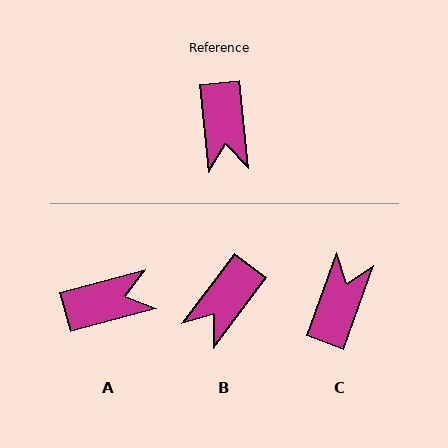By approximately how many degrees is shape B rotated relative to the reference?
Approximately 43 degrees clockwise.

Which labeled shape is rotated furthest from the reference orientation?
C, about 154 degrees away.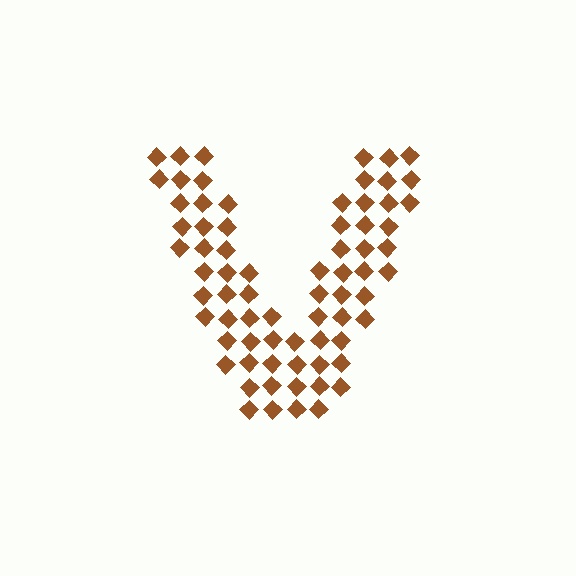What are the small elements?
The small elements are diamonds.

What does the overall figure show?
The overall figure shows the letter V.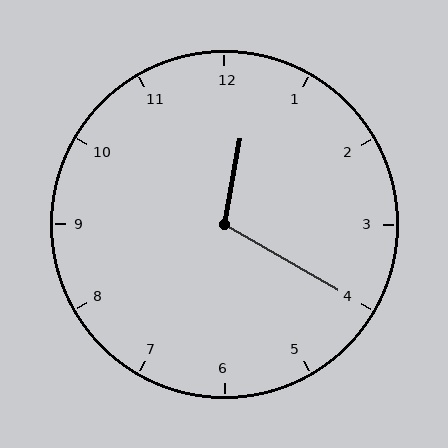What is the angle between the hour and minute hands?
Approximately 110 degrees.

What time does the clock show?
12:20.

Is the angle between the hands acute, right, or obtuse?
It is obtuse.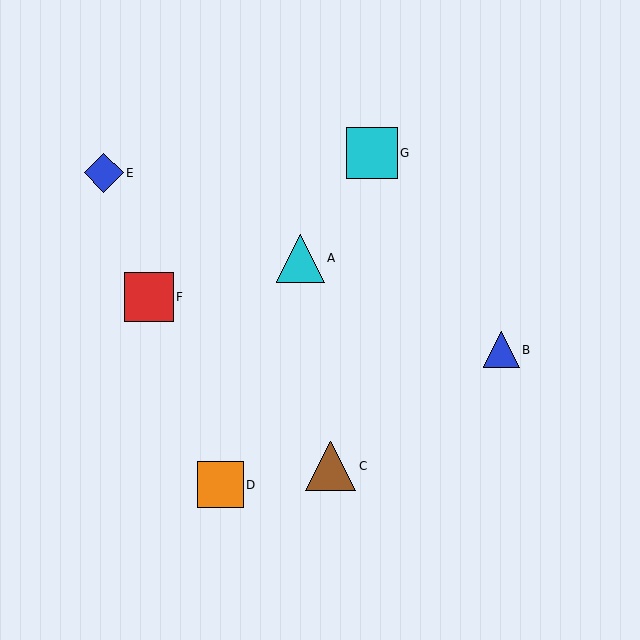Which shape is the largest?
The cyan square (labeled G) is the largest.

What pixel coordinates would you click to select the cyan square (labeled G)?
Click at (372, 153) to select the cyan square G.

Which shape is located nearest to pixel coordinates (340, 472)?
The brown triangle (labeled C) at (331, 466) is nearest to that location.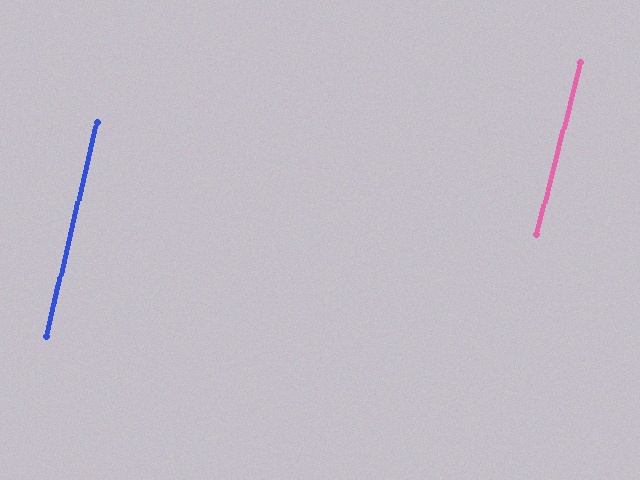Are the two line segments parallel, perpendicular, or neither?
Parallel — their directions differ by only 1.0°.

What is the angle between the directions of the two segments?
Approximately 1 degree.